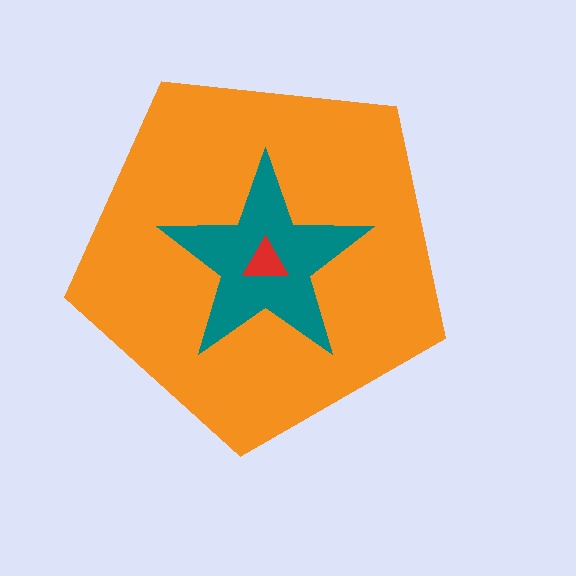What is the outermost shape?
The orange pentagon.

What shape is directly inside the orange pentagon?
The teal star.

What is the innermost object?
The red triangle.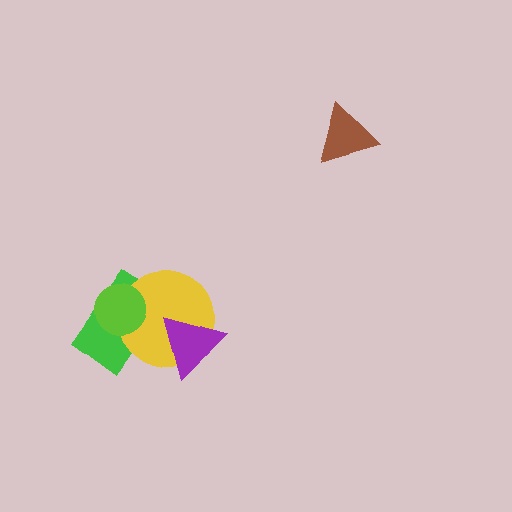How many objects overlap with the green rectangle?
3 objects overlap with the green rectangle.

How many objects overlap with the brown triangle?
0 objects overlap with the brown triangle.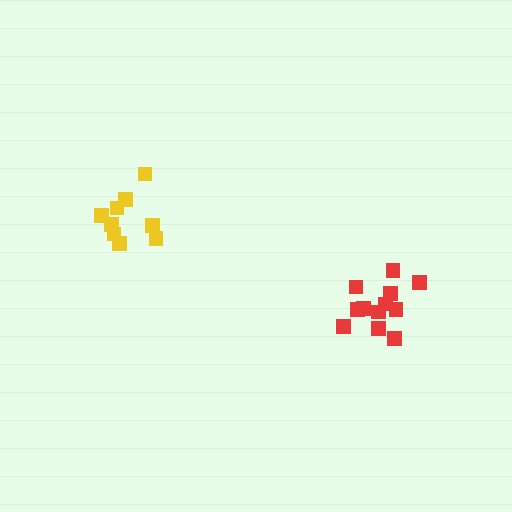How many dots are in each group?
Group 1: 12 dots, Group 2: 9 dots (21 total).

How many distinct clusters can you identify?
There are 2 distinct clusters.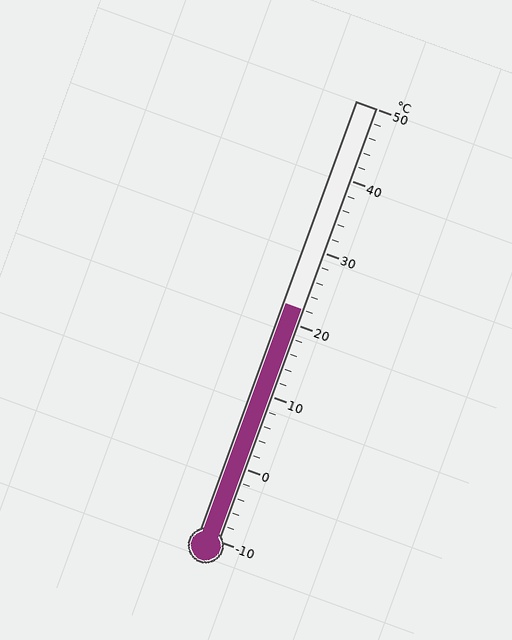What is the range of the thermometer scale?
The thermometer scale ranges from -10°C to 50°C.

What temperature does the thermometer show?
The thermometer shows approximately 22°C.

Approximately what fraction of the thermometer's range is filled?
The thermometer is filled to approximately 55% of its range.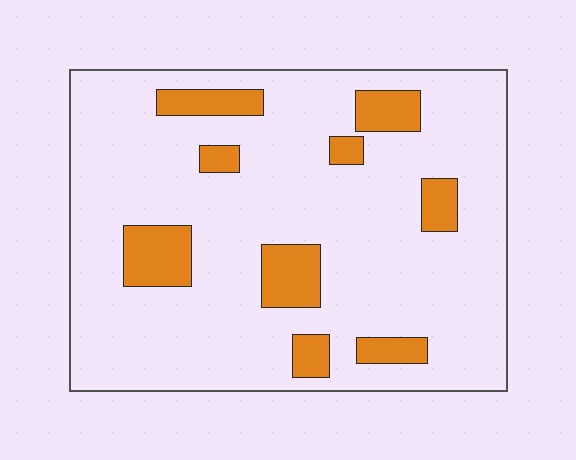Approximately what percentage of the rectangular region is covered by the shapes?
Approximately 15%.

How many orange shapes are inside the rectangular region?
9.